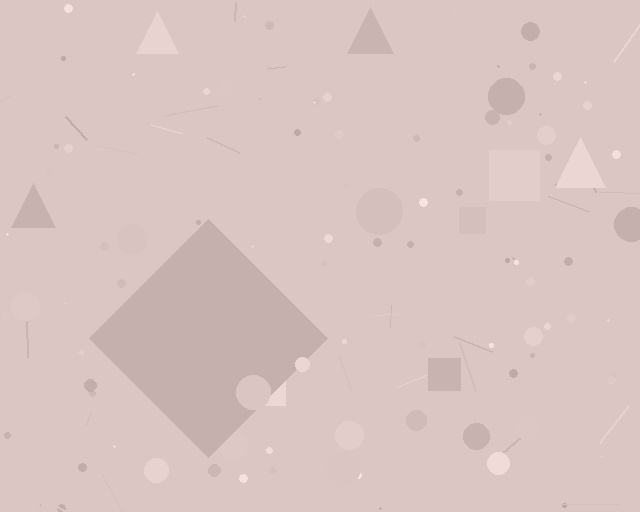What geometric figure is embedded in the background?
A diamond is embedded in the background.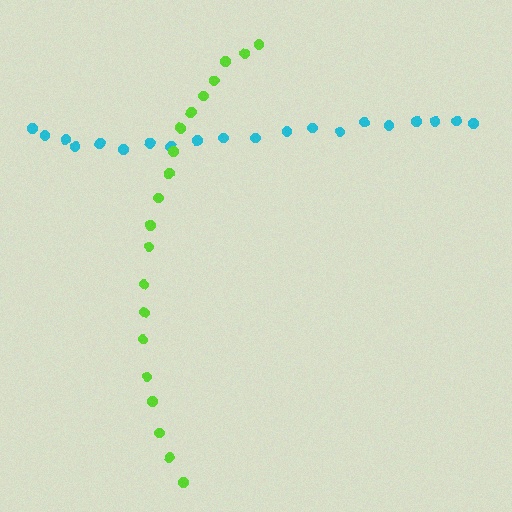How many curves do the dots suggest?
There are 2 distinct paths.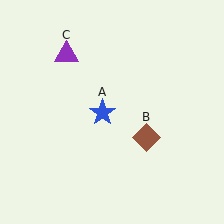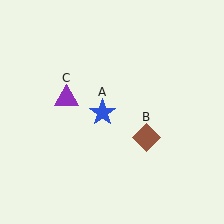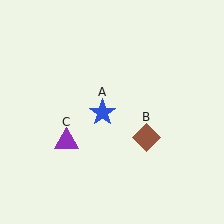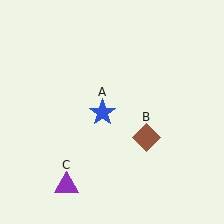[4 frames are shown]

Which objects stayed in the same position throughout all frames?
Blue star (object A) and brown diamond (object B) remained stationary.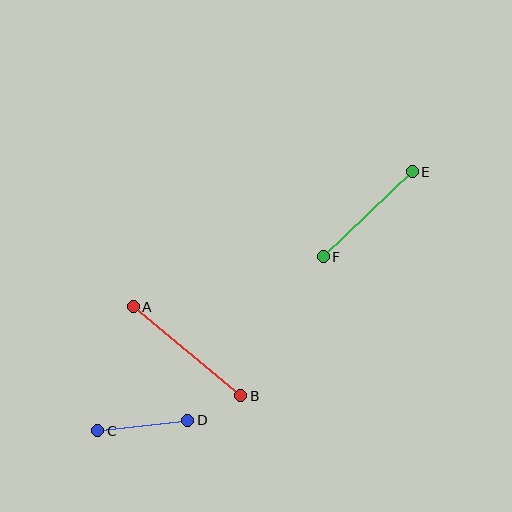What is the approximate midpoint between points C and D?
The midpoint is at approximately (143, 426) pixels.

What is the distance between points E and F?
The distance is approximately 123 pixels.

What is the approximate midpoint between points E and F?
The midpoint is at approximately (368, 214) pixels.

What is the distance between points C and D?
The distance is approximately 90 pixels.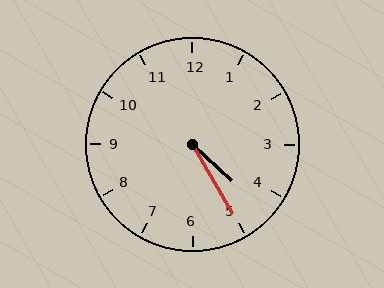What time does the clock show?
4:25.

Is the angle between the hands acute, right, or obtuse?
It is acute.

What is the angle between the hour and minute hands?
Approximately 18 degrees.